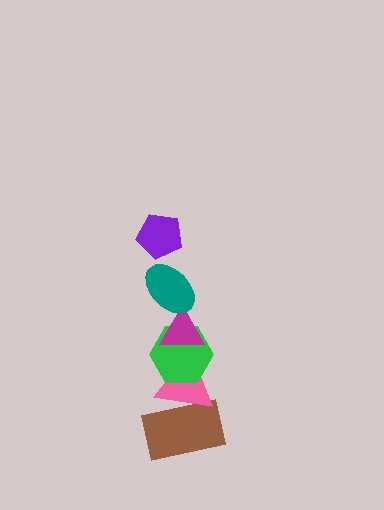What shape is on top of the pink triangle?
The green hexagon is on top of the pink triangle.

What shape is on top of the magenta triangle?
The teal ellipse is on top of the magenta triangle.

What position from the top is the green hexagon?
The green hexagon is 4th from the top.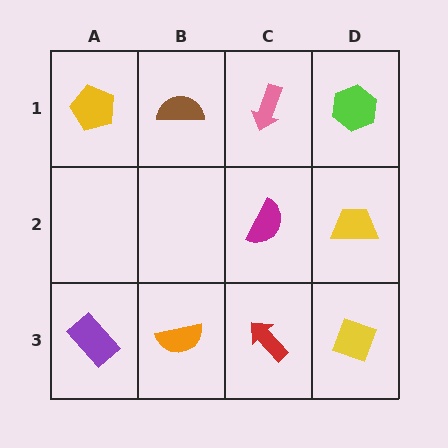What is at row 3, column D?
A yellow diamond.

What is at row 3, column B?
An orange semicircle.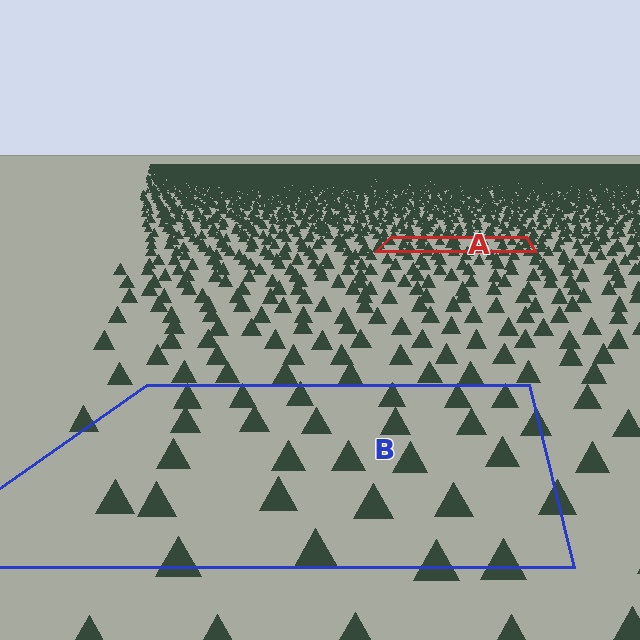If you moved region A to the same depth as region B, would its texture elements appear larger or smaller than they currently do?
They would appear larger. At a closer depth, the same texture elements are projected at a bigger on-screen size.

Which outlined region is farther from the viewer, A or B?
Region A is farther from the viewer — the texture elements inside it appear smaller and more densely packed.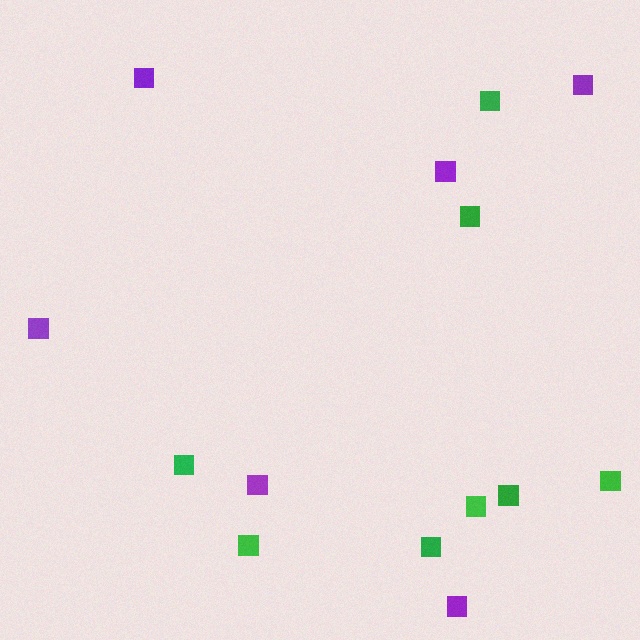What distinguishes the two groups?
There are 2 groups: one group of green squares (8) and one group of purple squares (6).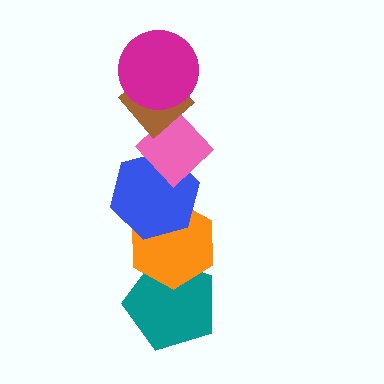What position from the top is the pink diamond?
The pink diamond is 3rd from the top.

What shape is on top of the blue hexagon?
The pink diamond is on top of the blue hexagon.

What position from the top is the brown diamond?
The brown diamond is 2nd from the top.